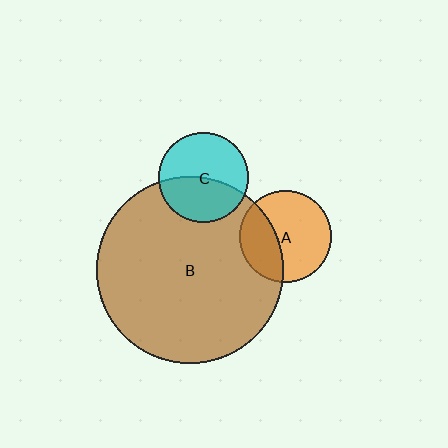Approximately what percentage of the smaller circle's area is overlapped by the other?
Approximately 45%.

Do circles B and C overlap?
Yes.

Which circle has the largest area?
Circle B (brown).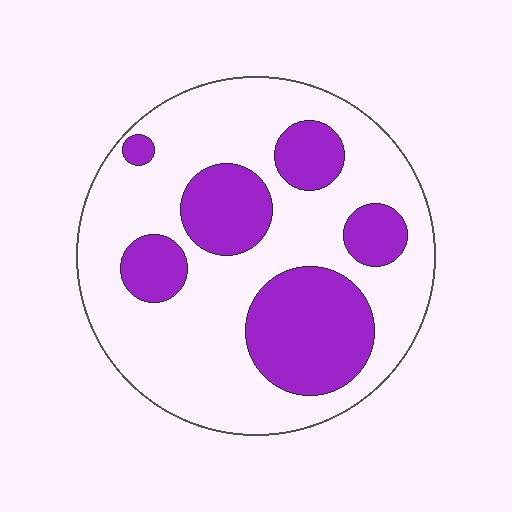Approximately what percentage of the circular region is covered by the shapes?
Approximately 30%.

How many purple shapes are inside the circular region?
6.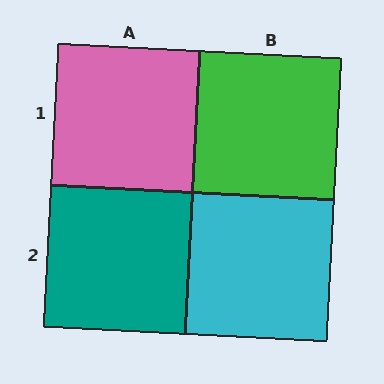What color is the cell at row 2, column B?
Cyan.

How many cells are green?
1 cell is green.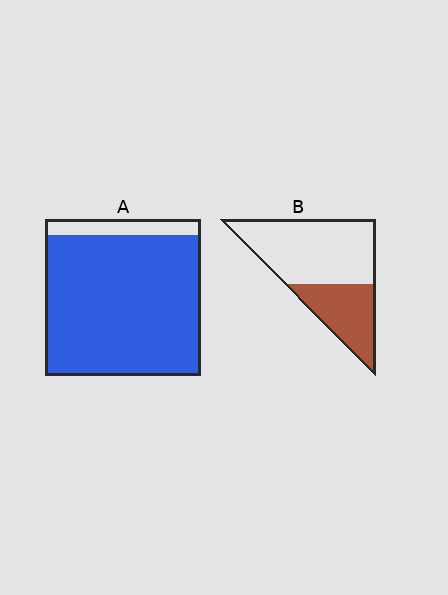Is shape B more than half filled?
No.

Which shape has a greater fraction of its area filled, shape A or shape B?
Shape A.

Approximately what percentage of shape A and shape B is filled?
A is approximately 90% and B is approximately 35%.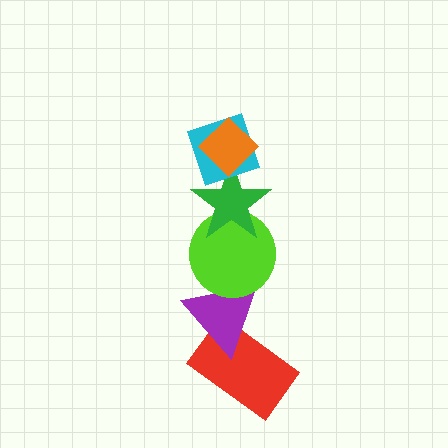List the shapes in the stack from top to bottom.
From top to bottom: the orange diamond, the cyan diamond, the green star, the lime circle, the purple triangle, the red rectangle.